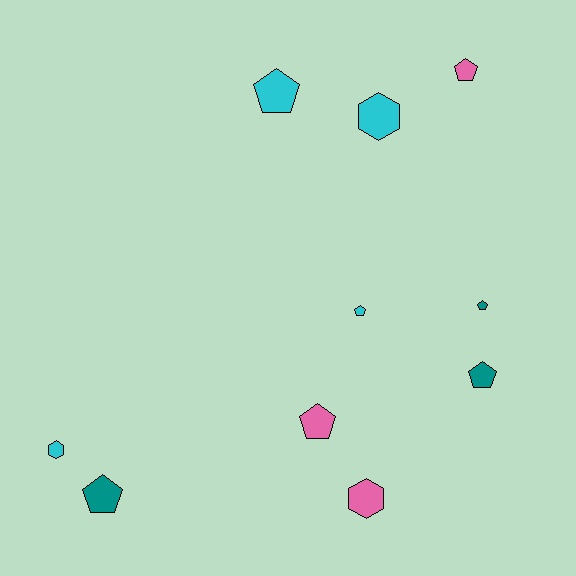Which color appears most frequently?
Cyan, with 4 objects.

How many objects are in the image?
There are 10 objects.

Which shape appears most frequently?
Pentagon, with 7 objects.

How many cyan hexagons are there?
There are 2 cyan hexagons.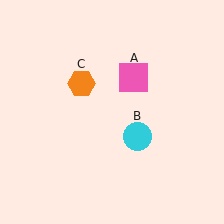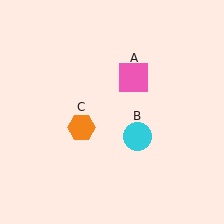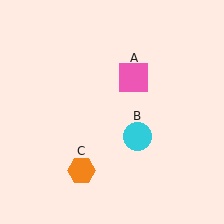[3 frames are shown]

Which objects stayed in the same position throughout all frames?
Pink square (object A) and cyan circle (object B) remained stationary.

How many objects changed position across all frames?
1 object changed position: orange hexagon (object C).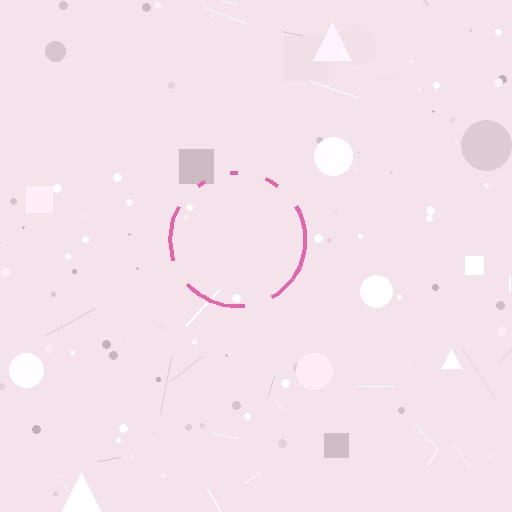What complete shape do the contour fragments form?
The contour fragments form a circle.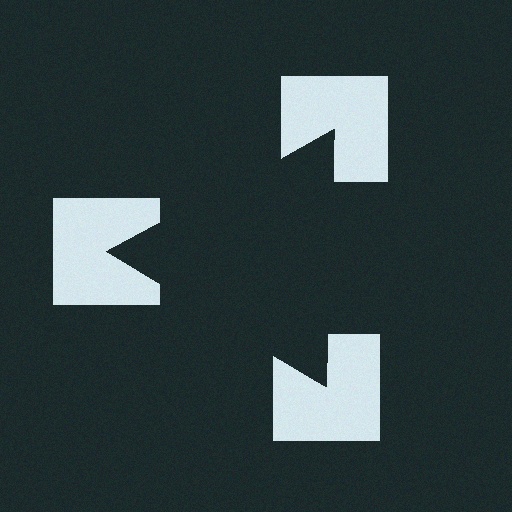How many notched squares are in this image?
There are 3 — one at each vertex of the illusory triangle.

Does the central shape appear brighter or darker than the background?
It typically appears slightly darker than the background, even though no actual brightness change is drawn.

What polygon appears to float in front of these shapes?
An illusory triangle — its edges are inferred from the aligned wedge cuts in the notched squares, not physically drawn.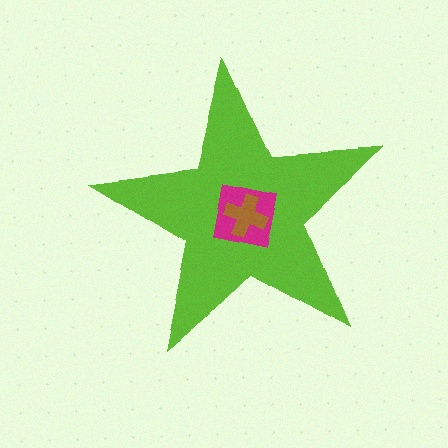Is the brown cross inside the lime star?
Yes.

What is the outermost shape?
The lime star.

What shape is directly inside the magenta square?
The brown cross.